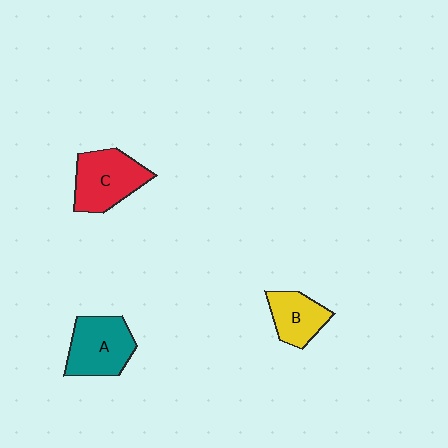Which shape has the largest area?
Shape C (red).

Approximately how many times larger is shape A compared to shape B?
Approximately 1.4 times.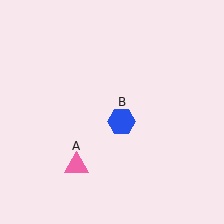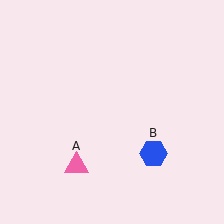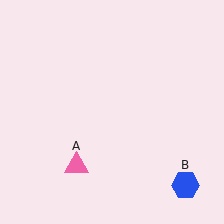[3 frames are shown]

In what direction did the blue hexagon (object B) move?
The blue hexagon (object B) moved down and to the right.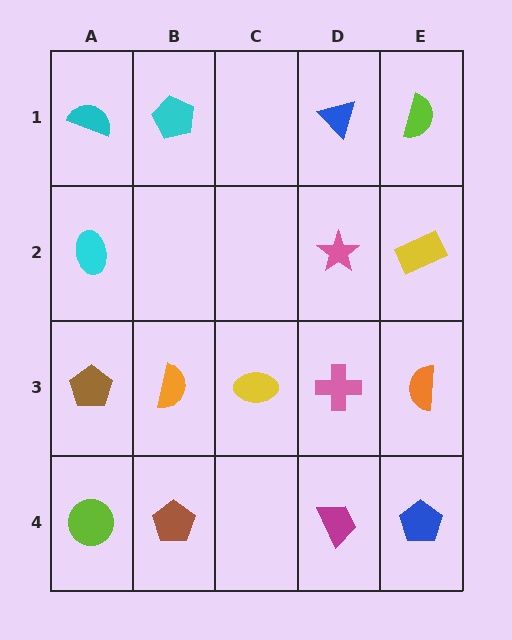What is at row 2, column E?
A yellow rectangle.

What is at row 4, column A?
A lime circle.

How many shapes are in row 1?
4 shapes.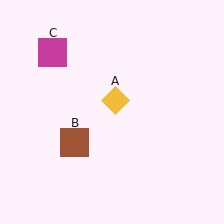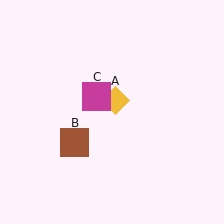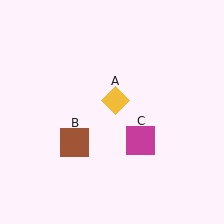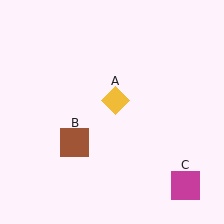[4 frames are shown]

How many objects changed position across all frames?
1 object changed position: magenta square (object C).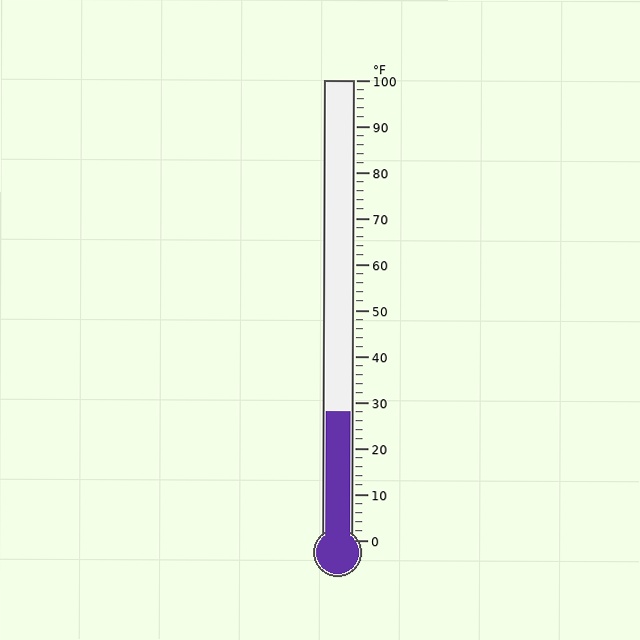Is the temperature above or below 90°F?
The temperature is below 90°F.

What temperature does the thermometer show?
The thermometer shows approximately 28°F.